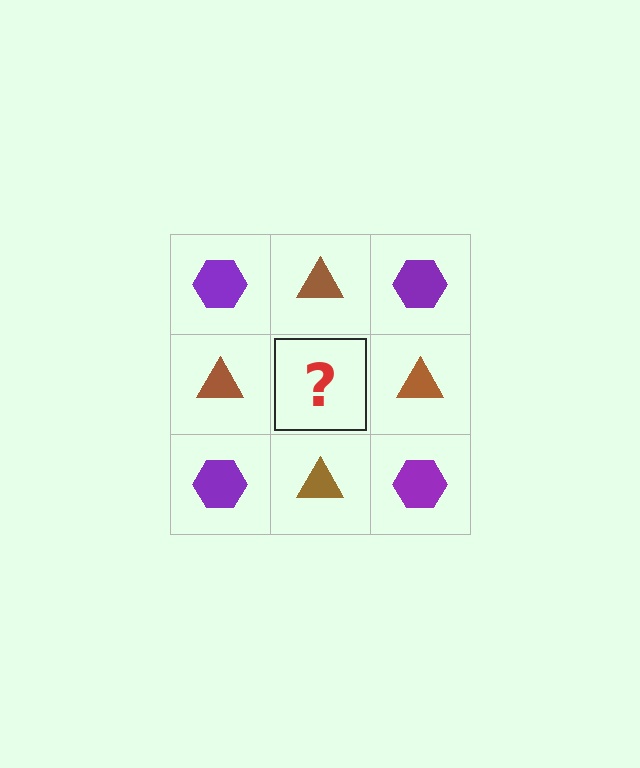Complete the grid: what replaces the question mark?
The question mark should be replaced with a purple hexagon.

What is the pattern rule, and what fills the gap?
The rule is that it alternates purple hexagon and brown triangle in a checkerboard pattern. The gap should be filled with a purple hexagon.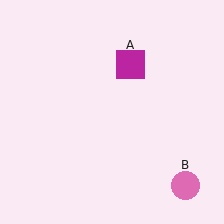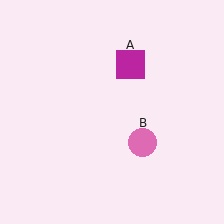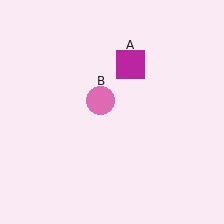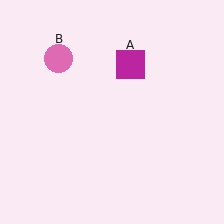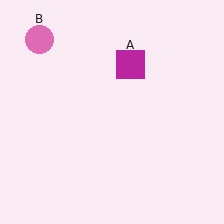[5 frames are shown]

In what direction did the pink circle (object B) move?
The pink circle (object B) moved up and to the left.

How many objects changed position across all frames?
1 object changed position: pink circle (object B).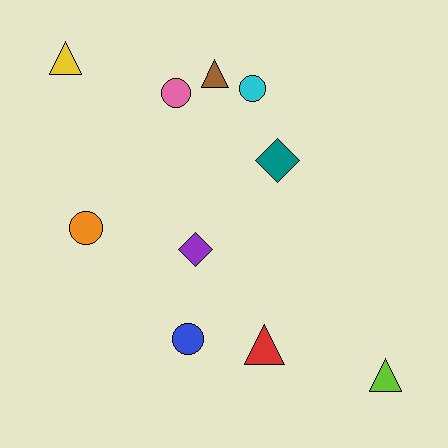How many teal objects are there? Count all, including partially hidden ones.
There is 1 teal object.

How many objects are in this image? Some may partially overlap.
There are 10 objects.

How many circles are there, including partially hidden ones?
There are 4 circles.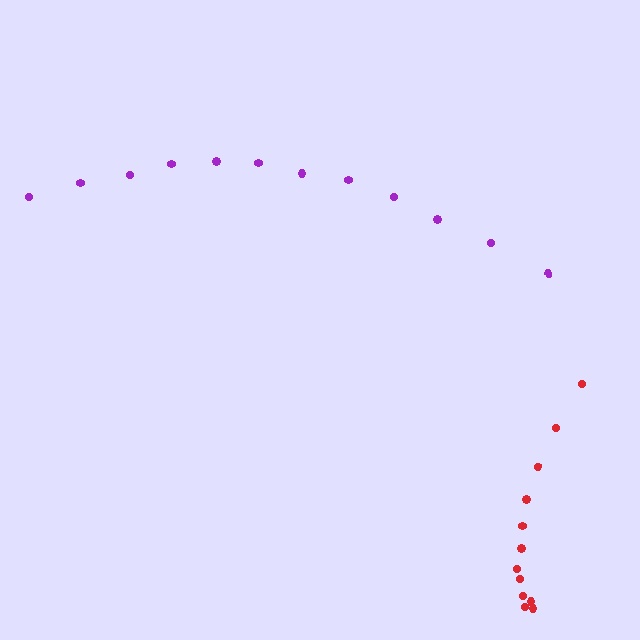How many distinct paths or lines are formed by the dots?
There are 2 distinct paths.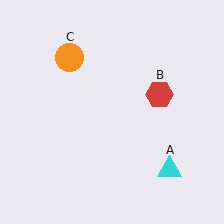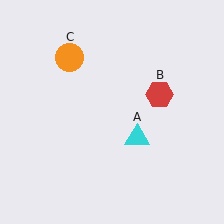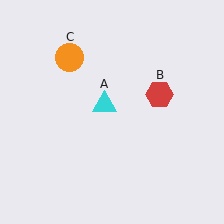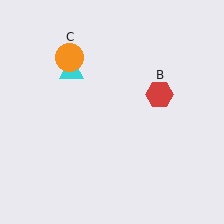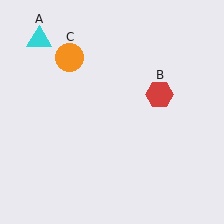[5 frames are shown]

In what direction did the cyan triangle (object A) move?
The cyan triangle (object A) moved up and to the left.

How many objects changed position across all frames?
1 object changed position: cyan triangle (object A).